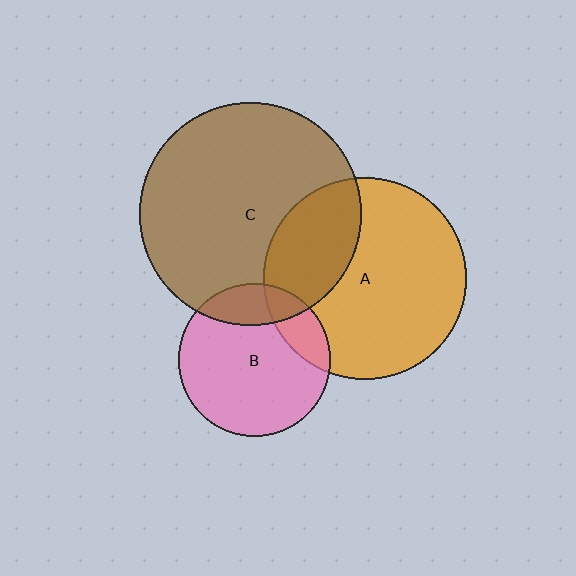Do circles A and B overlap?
Yes.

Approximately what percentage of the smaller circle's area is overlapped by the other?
Approximately 15%.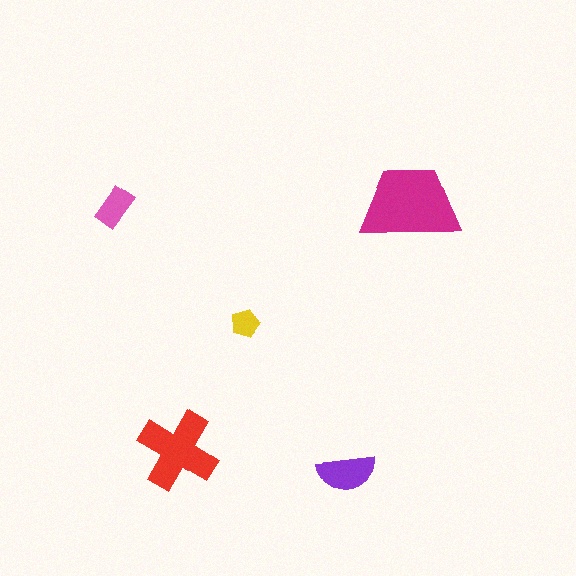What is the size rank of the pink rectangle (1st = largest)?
4th.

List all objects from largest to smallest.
The magenta trapezoid, the red cross, the purple semicircle, the pink rectangle, the yellow pentagon.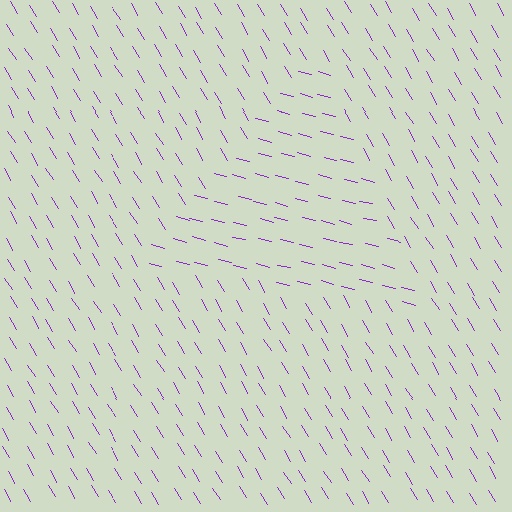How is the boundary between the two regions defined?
The boundary is defined purely by a change in line orientation (approximately 45 degrees difference). All lines are the same color and thickness.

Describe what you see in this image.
The image is filled with small purple line segments. A triangle region in the image has lines oriented differently from the surrounding lines, creating a visible texture boundary.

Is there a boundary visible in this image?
Yes, there is a texture boundary formed by a change in line orientation.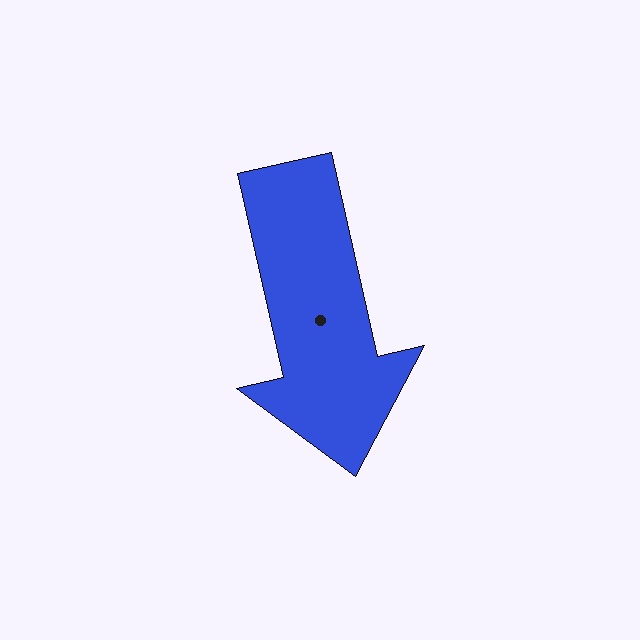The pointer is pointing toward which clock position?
Roughly 6 o'clock.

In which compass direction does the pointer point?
South.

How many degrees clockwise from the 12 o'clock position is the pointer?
Approximately 167 degrees.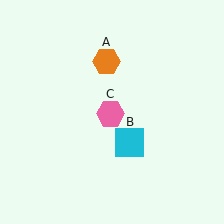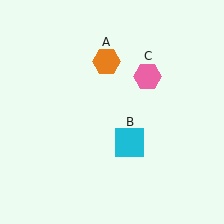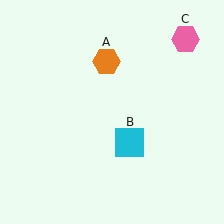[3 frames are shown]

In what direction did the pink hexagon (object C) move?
The pink hexagon (object C) moved up and to the right.